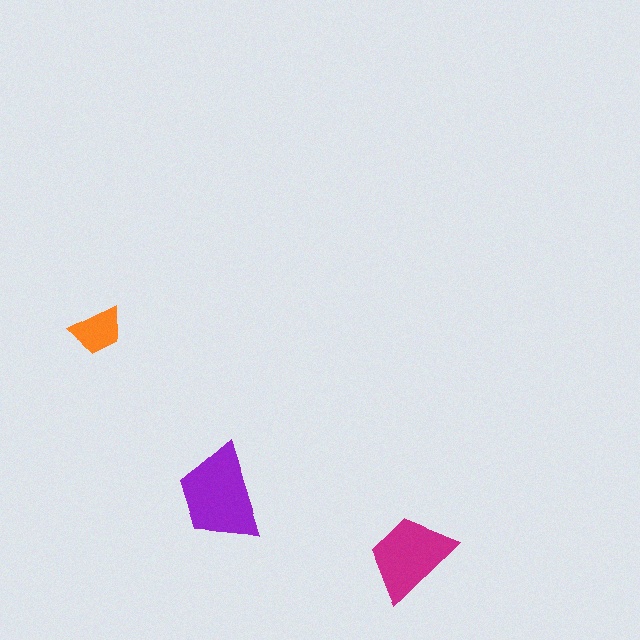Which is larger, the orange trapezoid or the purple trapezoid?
The purple one.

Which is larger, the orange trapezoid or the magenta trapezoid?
The magenta one.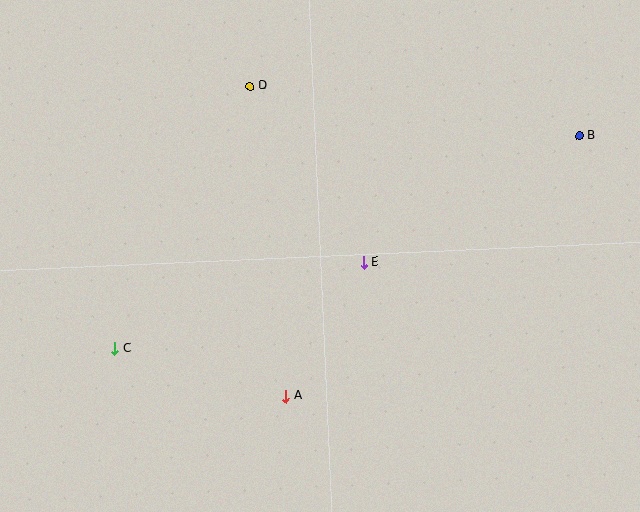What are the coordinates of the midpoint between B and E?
The midpoint between B and E is at (471, 199).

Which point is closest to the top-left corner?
Point D is closest to the top-left corner.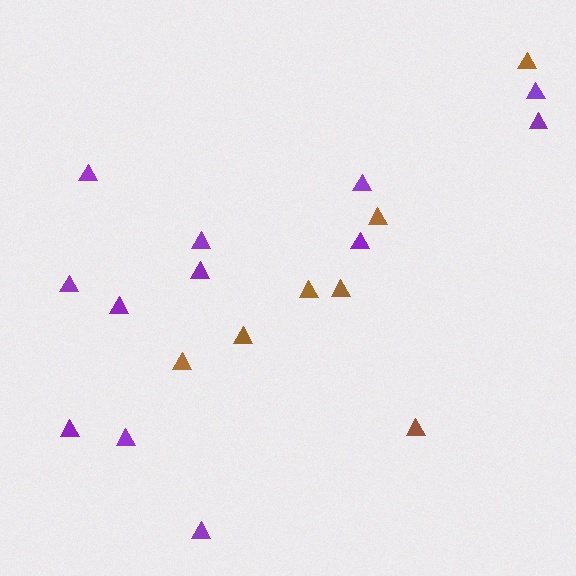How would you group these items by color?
There are 2 groups: one group of brown triangles (7) and one group of purple triangles (12).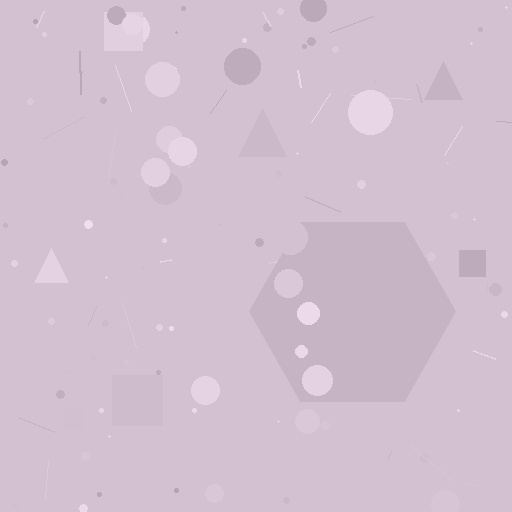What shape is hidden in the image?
A hexagon is hidden in the image.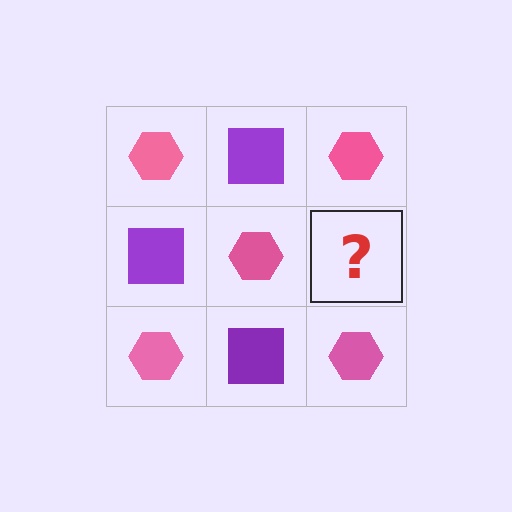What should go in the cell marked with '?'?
The missing cell should contain a purple square.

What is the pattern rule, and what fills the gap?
The rule is that it alternates pink hexagon and purple square in a checkerboard pattern. The gap should be filled with a purple square.